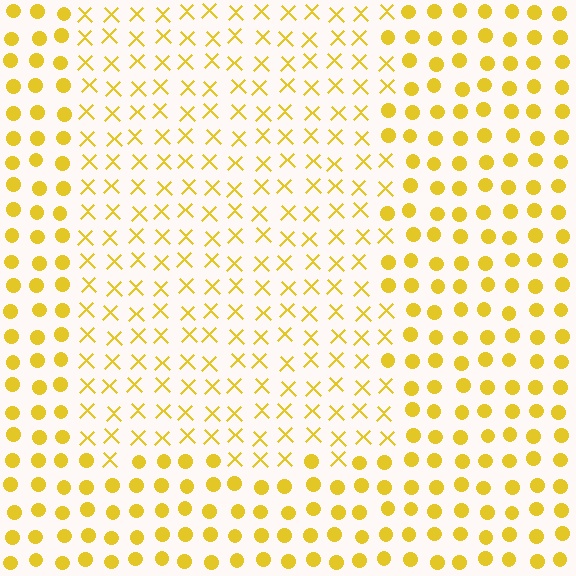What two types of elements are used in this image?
The image uses X marks inside the rectangle region and circles outside it.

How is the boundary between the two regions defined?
The boundary is defined by a change in element shape: X marks inside vs. circles outside. All elements share the same color and spacing.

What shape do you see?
I see a rectangle.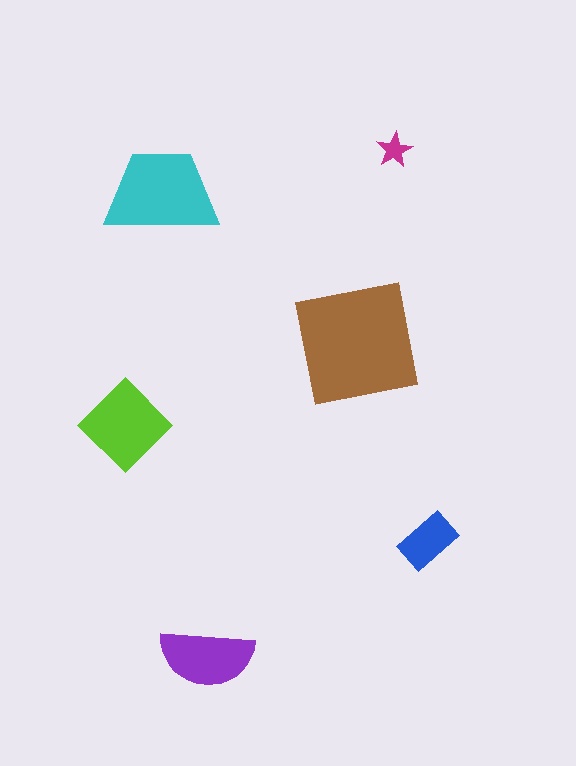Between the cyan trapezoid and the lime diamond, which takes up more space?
The cyan trapezoid.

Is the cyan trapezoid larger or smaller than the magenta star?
Larger.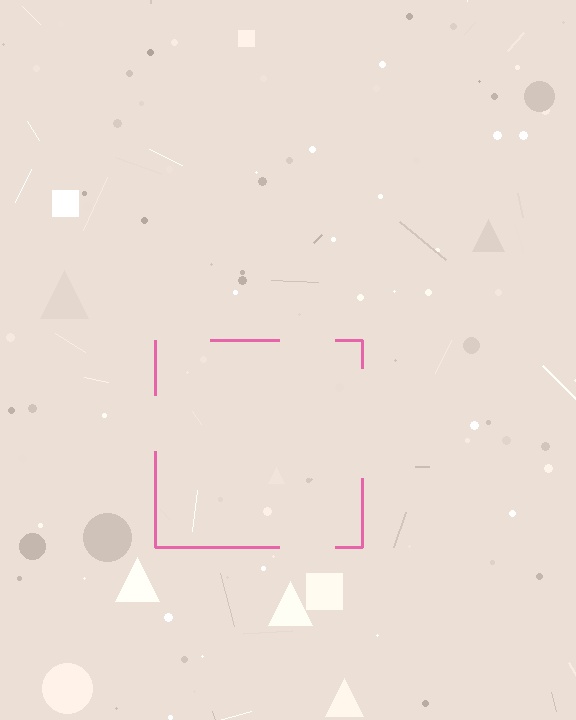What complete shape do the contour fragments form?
The contour fragments form a square.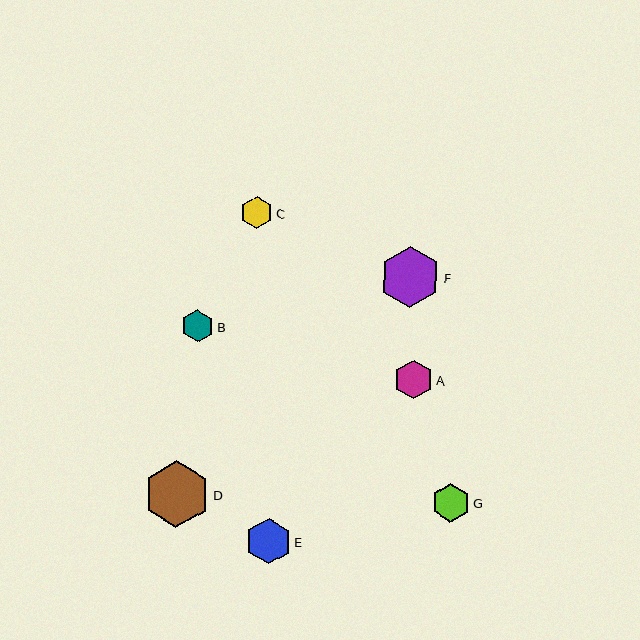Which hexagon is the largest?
Hexagon D is the largest with a size of approximately 67 pixels.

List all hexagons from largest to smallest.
From largest to smallest: D, F, E, A, G, C, B.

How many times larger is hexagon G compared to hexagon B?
Hexagon G is approximately 1.2 times the size of hexagon B.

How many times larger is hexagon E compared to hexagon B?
Hexagon E is approximately 1.4 times the size of hexagon B.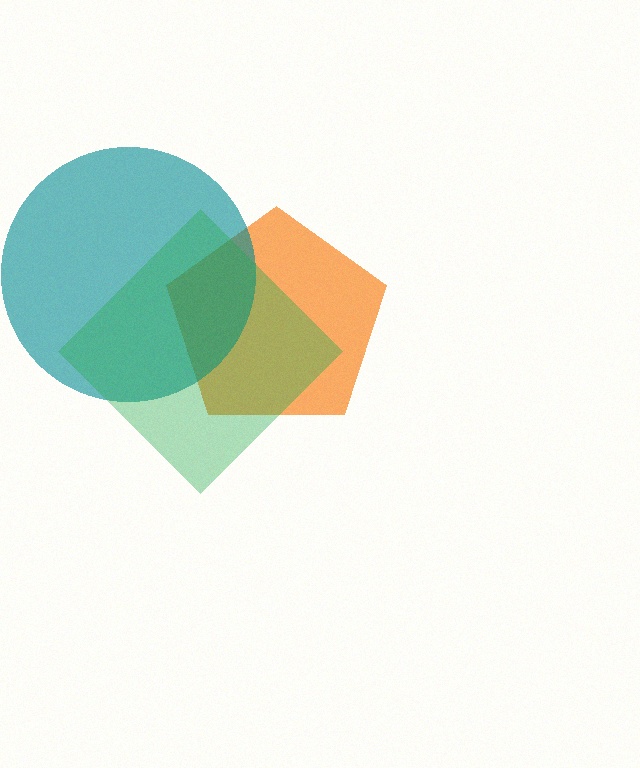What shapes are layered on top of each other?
The layered shapes are: an orange pentagon, a teal circle, a green diamond.